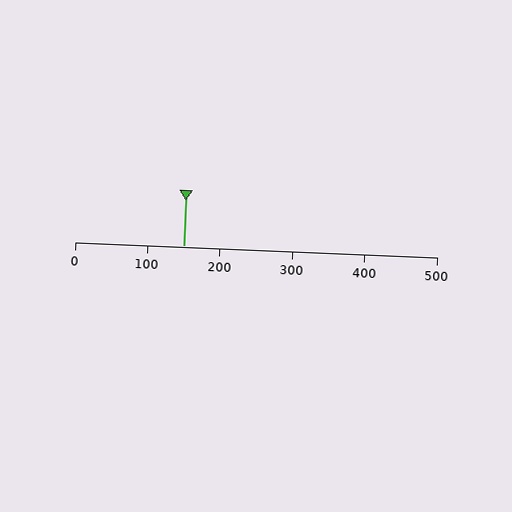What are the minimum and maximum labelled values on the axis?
The axis runs from 0 to 500.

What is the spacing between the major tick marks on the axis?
The major ticks are spaced 100 apart.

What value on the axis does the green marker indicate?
The marker indicates approximately 150.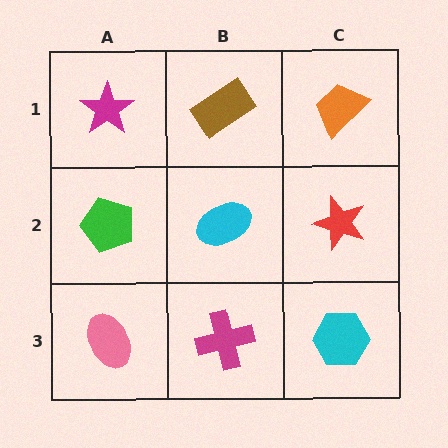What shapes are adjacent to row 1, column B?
A cyan ellipse (row 2, column B), a magenta star (row 1, column A), an orange trapezoid (row 1, column C).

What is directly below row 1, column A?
A green pentagon.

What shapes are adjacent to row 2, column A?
A magenta star (row 1, column A), a pink ellipse (row 3, column A), a cyan ellipse (row 2, column B).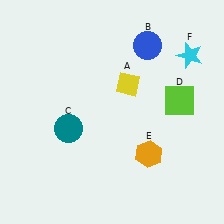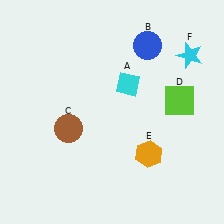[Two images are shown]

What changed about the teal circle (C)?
In Image 1, C is teal. In Image 2, it changed to brown.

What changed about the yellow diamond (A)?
In Image 1, A is yellow. In Image 2, it changed to cyan.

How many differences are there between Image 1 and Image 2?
There are 2 differences between the two images.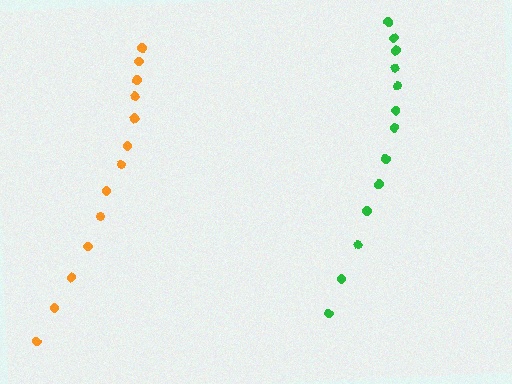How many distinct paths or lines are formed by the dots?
There are 2 distinct paths.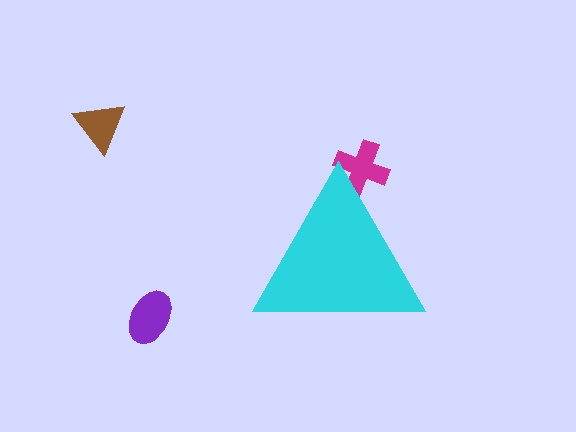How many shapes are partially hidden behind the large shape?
1 shape is partially hidden.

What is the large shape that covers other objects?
A cyan triangle.